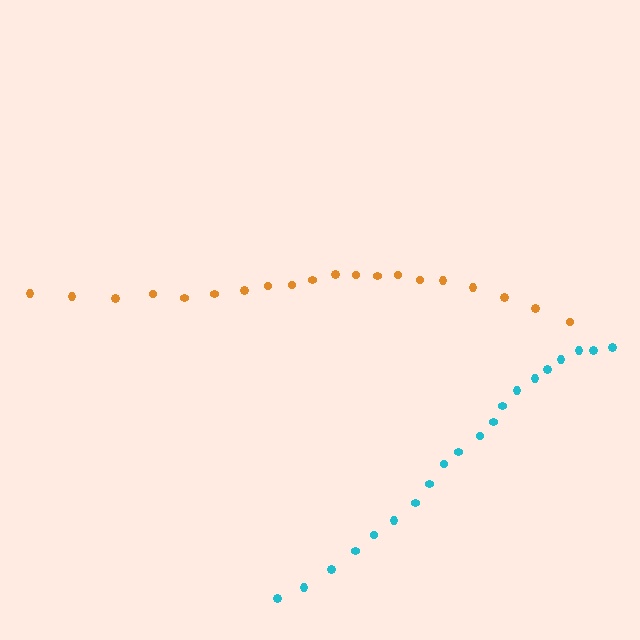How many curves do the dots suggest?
There are 2 distinct paths.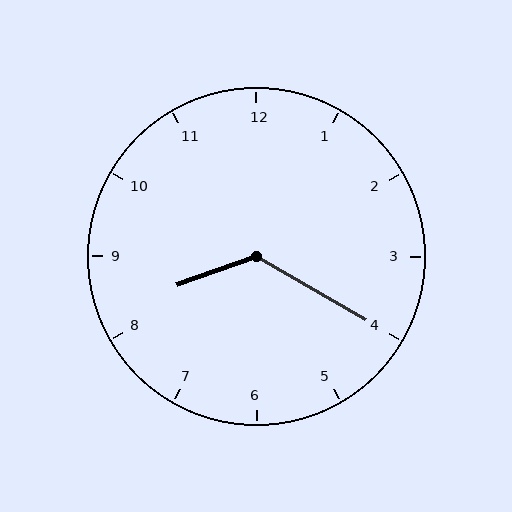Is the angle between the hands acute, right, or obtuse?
It is obtuse.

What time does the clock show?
8:20.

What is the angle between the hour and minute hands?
Approximately 130 degrees.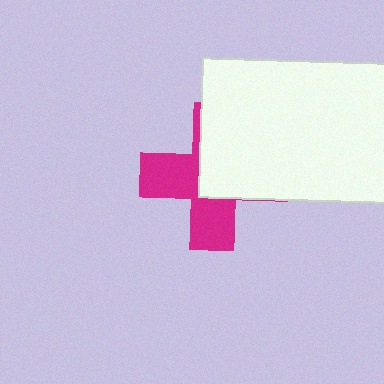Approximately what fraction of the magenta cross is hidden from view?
Roughly 53% of the magenta cross is hidden behind the white rectangle.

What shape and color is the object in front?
The object in front is a white rectangle.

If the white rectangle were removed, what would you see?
You would see the complete magenta cross.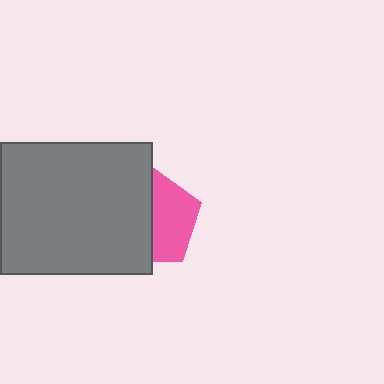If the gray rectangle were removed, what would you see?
You would see the complete pink pentagon.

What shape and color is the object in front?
The object in front is a gray rectangle.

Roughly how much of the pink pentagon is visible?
About half of it is visible (roughly 47%).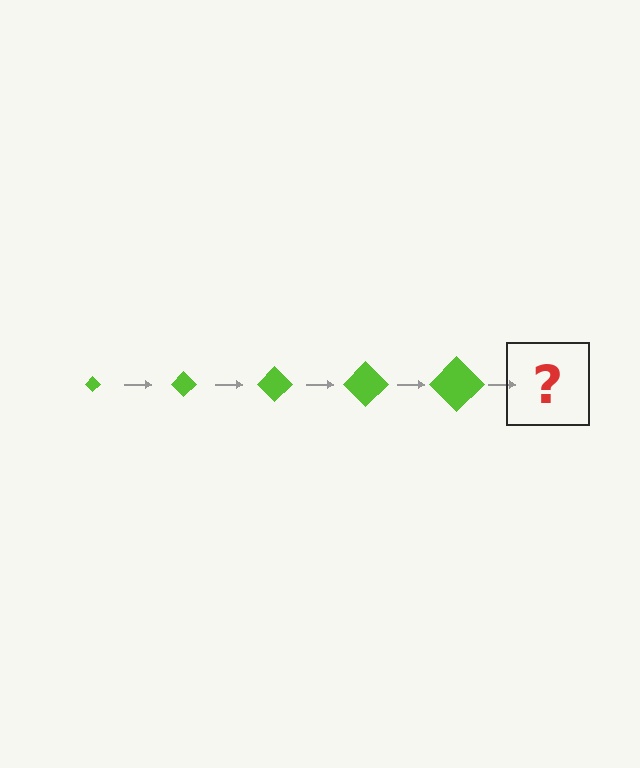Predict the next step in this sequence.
The next step is a lime diamond, larger than the previous one.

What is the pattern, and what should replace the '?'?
The pattern is that the diamond gets progressively larger each step. The '?' should be a lime diamond, larger than the previous one.